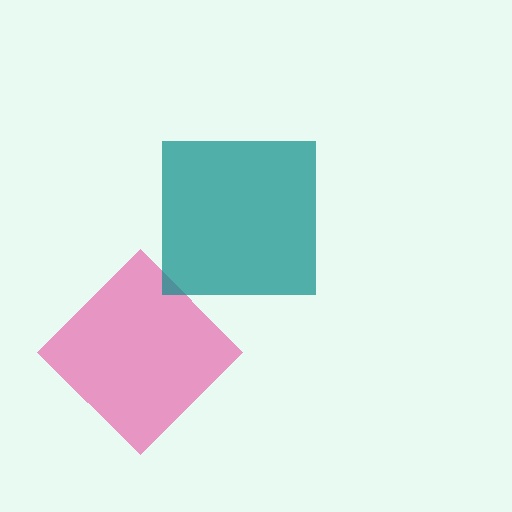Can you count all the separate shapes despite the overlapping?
Yes, there are 2 separate shapes.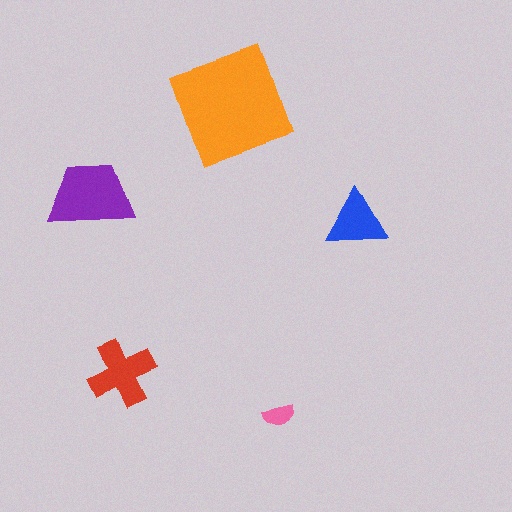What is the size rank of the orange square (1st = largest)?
1st.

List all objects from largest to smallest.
The orange square, the purple trapezoid, the red cross, the blue triangle, the pink semicircle.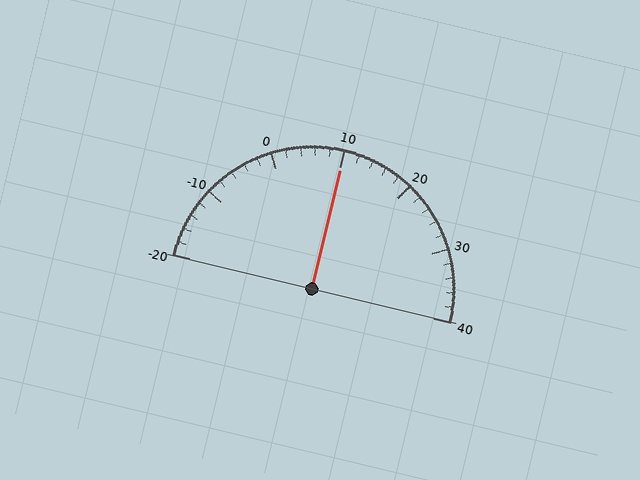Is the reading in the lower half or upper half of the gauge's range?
The reading is in the upper half of the range (-20 to 40).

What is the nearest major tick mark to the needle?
The nearest major tick mark is 10.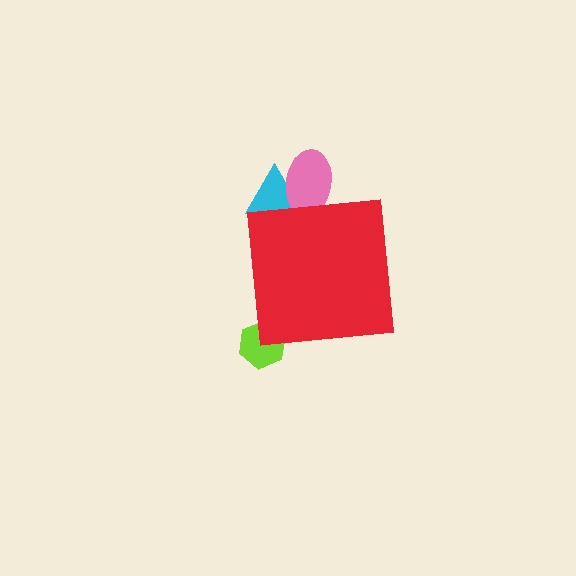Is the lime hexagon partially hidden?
Yes, the lime hexagon is partially hidden behind the red square.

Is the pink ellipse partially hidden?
Yes, the pink ellipse is partially hidden behind the red square.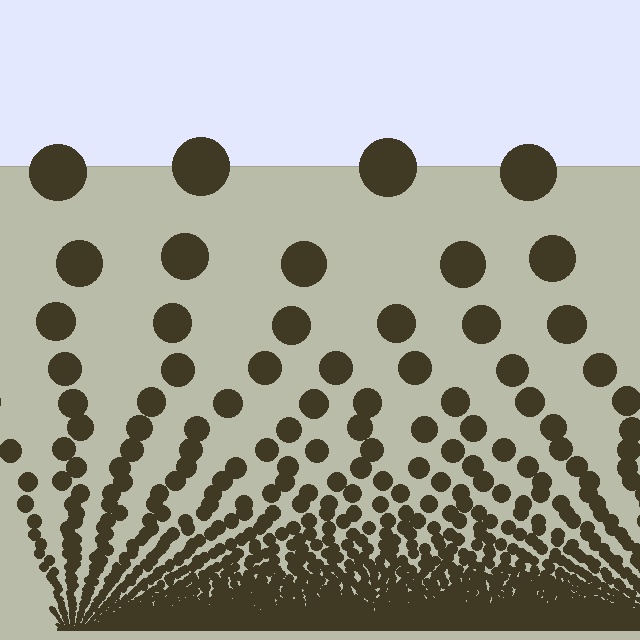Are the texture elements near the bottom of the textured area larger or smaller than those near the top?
Smaller. The gradient is inverted — elements near the bottom are smaller and denser.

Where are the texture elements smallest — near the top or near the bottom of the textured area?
Near the bottom.